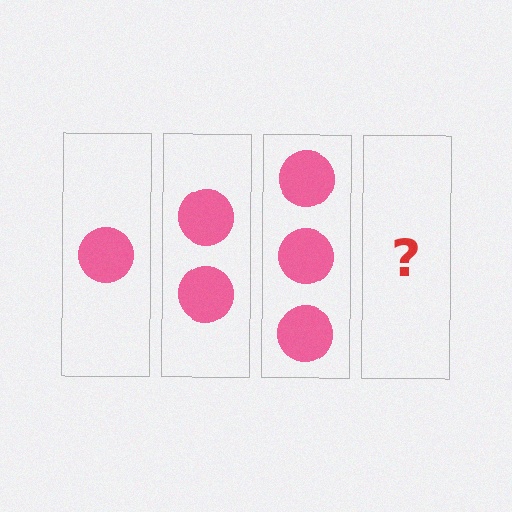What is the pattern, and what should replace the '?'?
The pattern is that each step adds one more circle. The '?' should be 4 circles.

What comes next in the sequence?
The next element should be 4 circles.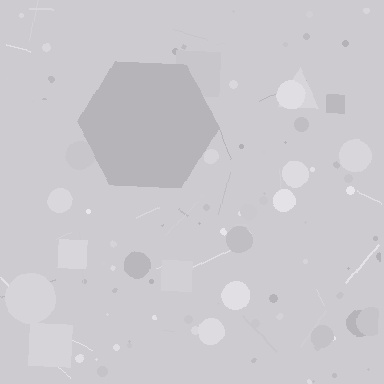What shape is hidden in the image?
A hexagon is hidden in the image.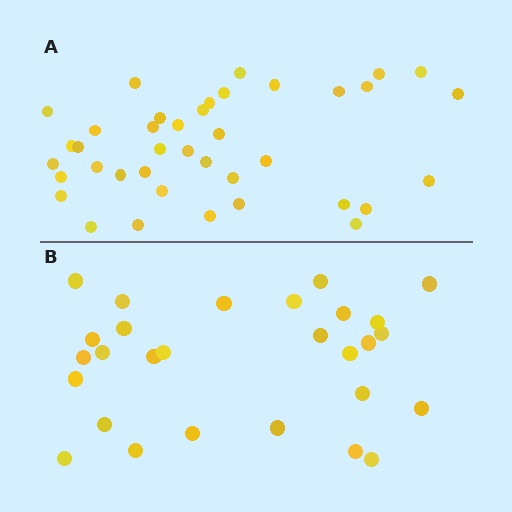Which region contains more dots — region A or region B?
Region A (the top region) has more dots.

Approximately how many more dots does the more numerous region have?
Region A has roughly 12 or so more dots than region B.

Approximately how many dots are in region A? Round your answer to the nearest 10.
About 40 dots. (The exact count is 39, which rounds to 40.)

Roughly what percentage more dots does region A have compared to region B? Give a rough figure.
About 40% more.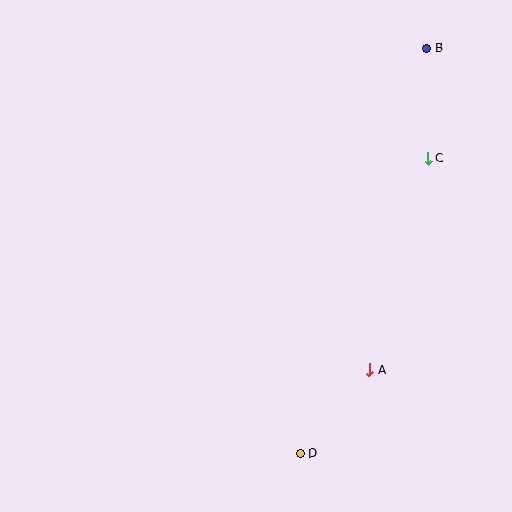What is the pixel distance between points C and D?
The distance between C and D is 321 pixels.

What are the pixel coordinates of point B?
Point B is at (427, 49).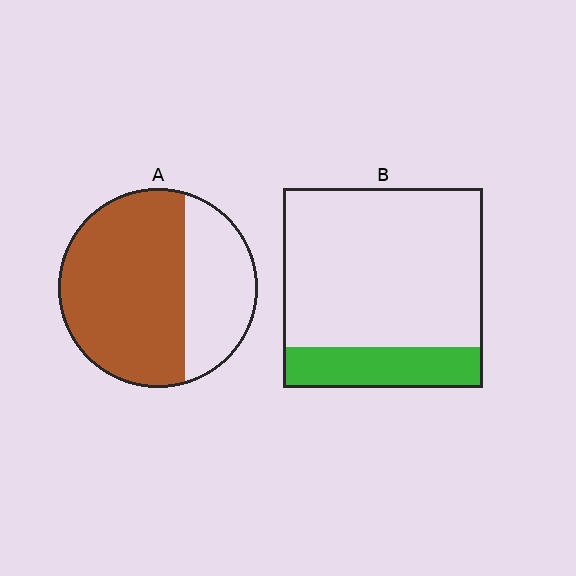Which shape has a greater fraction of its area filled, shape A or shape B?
Shape A.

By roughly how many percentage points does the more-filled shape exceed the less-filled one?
By roughly 45 percentage points (A over B).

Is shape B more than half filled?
No.